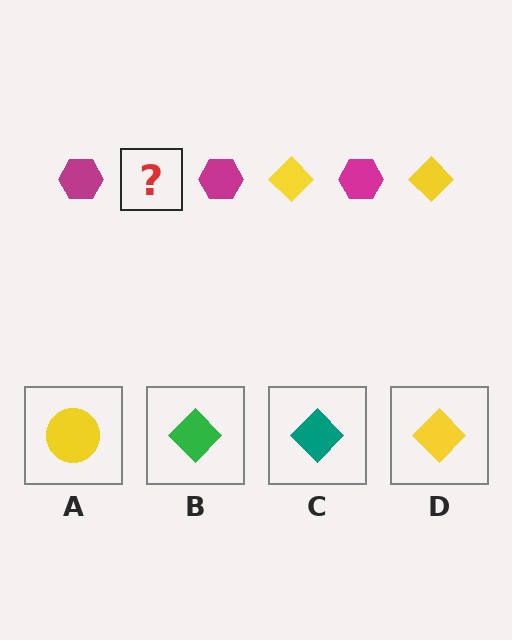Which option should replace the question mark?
Option D.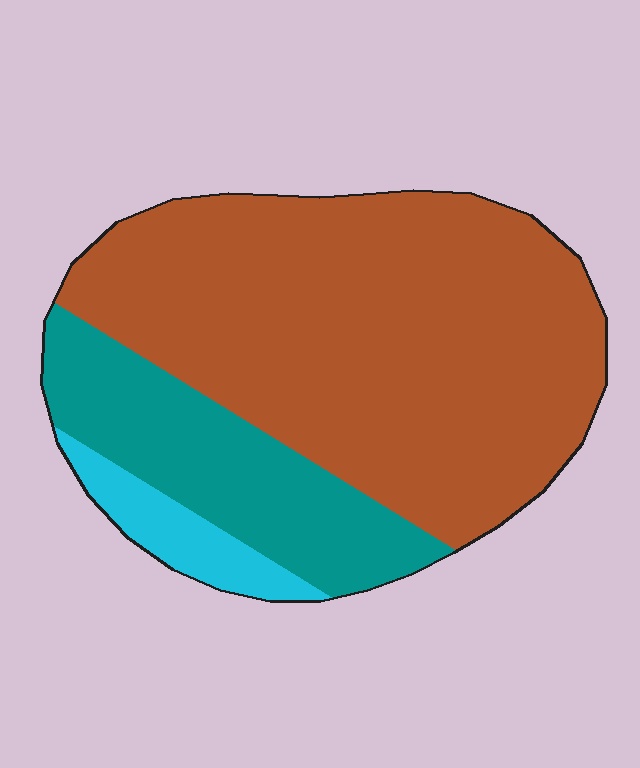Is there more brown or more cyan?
Brown.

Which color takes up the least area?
Cyan, at roughly 5%.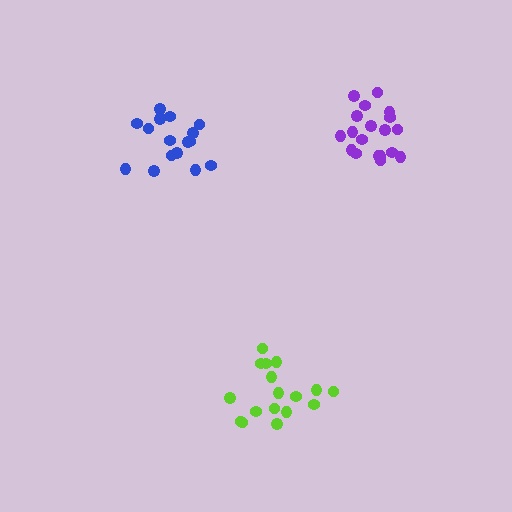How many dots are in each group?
Group 1: 16 dots, Group 2: 17 dots, Group 3: 19 dots (52 total).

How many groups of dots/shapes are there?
There are 3 groups.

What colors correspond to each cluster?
The clusters are colored: blue, lime, purple.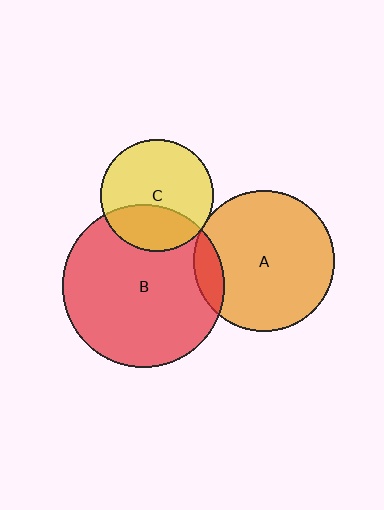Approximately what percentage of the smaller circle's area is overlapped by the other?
Approximately 10%.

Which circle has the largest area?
Circle B (red).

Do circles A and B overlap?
Yes.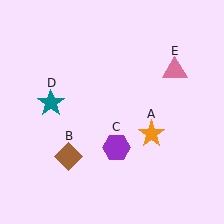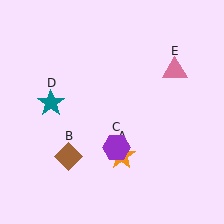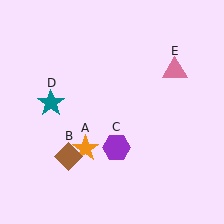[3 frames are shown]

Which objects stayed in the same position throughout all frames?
Brown diamond (object B) and purple hexagon (object C) and teal star (object D) and pink triangle (object E) remained stationary.